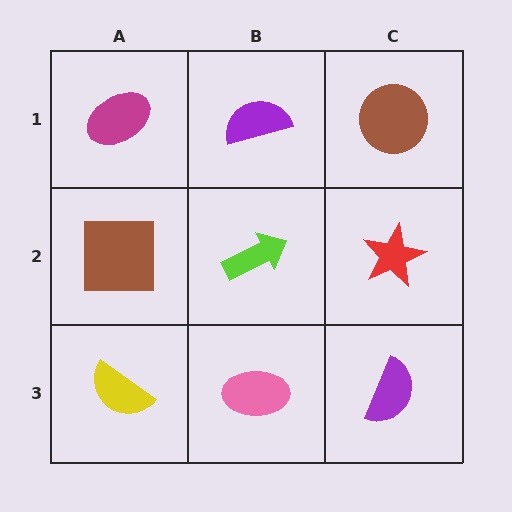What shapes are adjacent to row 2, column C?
A brown circle (row 1, column C), a purple semicircle (row 3, column C), a lime arrow (row 2, column B).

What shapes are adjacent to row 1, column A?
A brown square (row 2, column A), a purple semicircle (row 1, column B).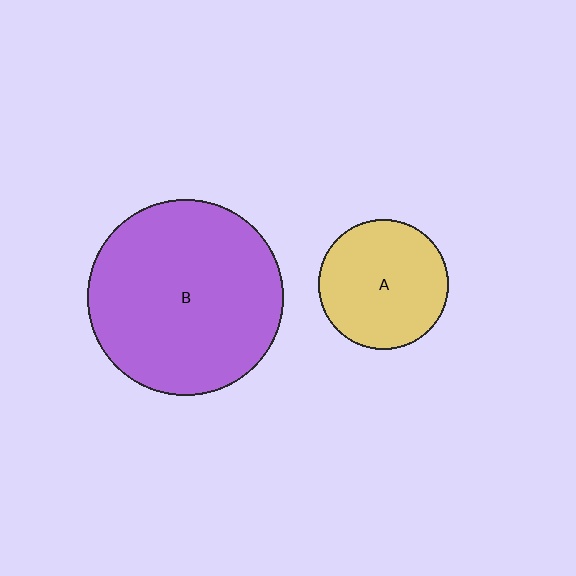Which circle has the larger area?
Circle B (purple).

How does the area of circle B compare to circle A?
Approximately 2.3 times.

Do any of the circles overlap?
No, none of the circles overlap.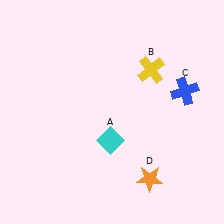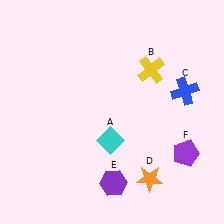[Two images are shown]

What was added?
A purple hexagon (E), a purple pentagon (F) were added in Image 2.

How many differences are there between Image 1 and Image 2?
There are 2 differences between the two images.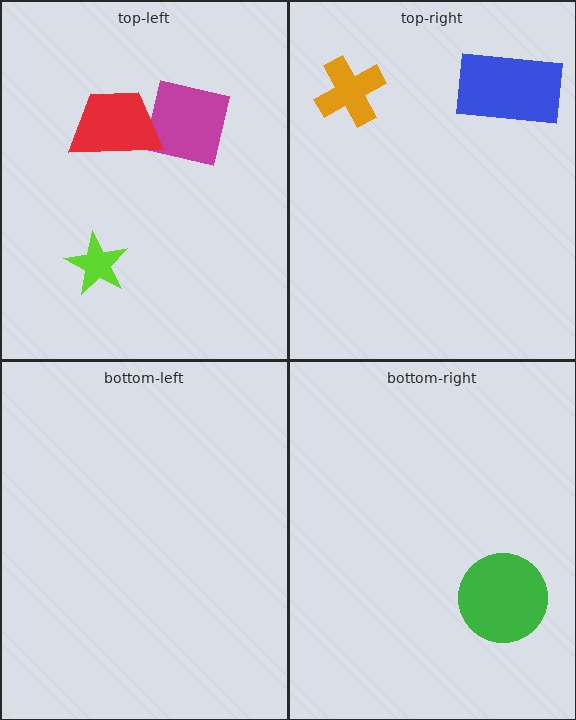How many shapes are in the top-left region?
3.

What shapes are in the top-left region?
The magenta square, the lime star, the red trapezoid.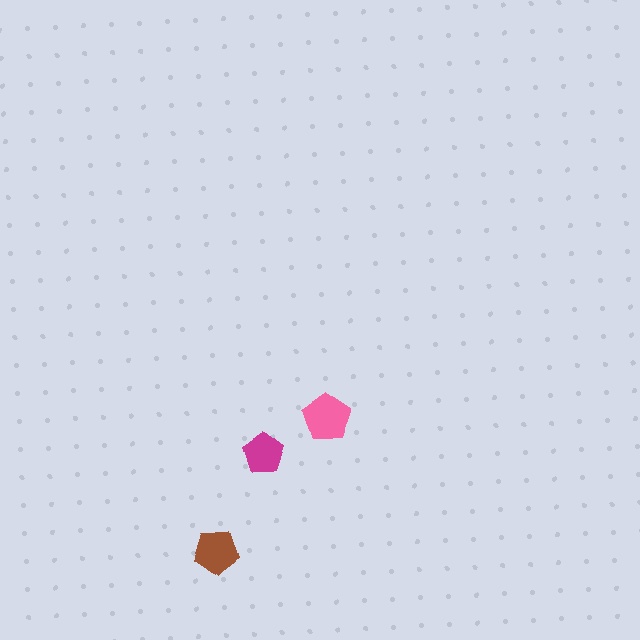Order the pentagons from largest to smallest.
the pink one, the brown one, the magenta one.